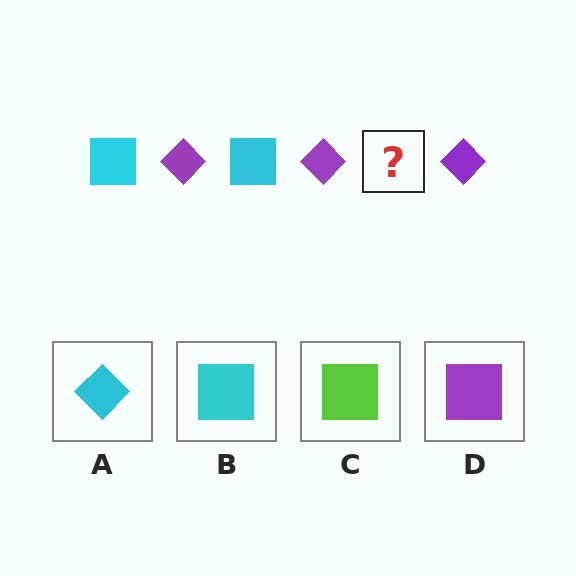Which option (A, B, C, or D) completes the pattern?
B.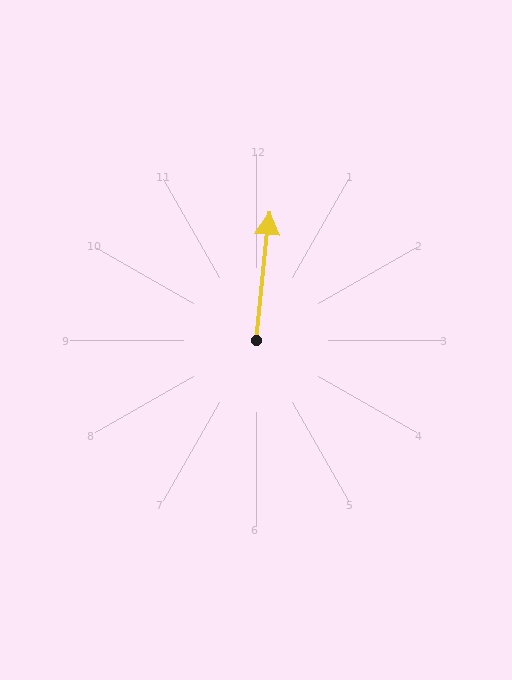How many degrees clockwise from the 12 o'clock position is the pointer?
Approximately 6 degrees.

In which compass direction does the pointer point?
North.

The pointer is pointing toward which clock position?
Roughly 12 o'clock.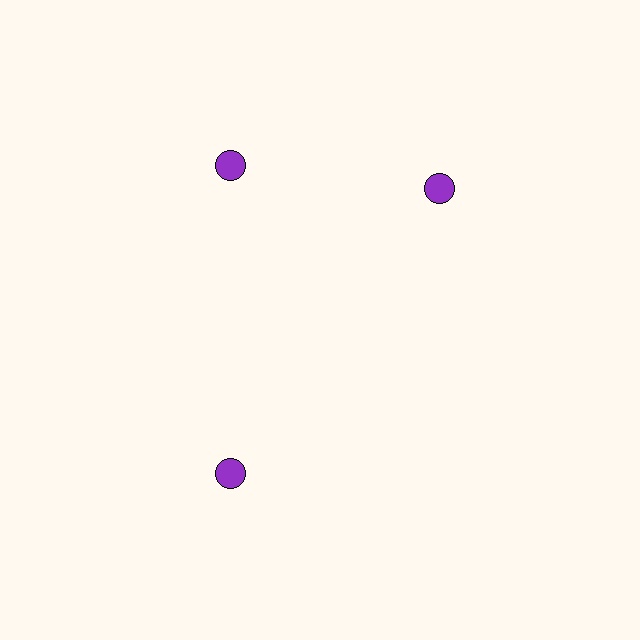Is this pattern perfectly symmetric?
No. The 3 purple circles are arranged in a ring, but one element near the 3 o'clock position is rotated out of alignment along the ring, breaking the 3-fold rotational symmetry.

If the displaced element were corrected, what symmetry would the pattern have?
It would have 3-fold rotational symmetry — the pattern would map onto itself every 120 degrees.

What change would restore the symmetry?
The symmetry would be restored by rotating it back into even spacing with its neighbors so that all 3 circles sit at equal angles and equal distance from the center.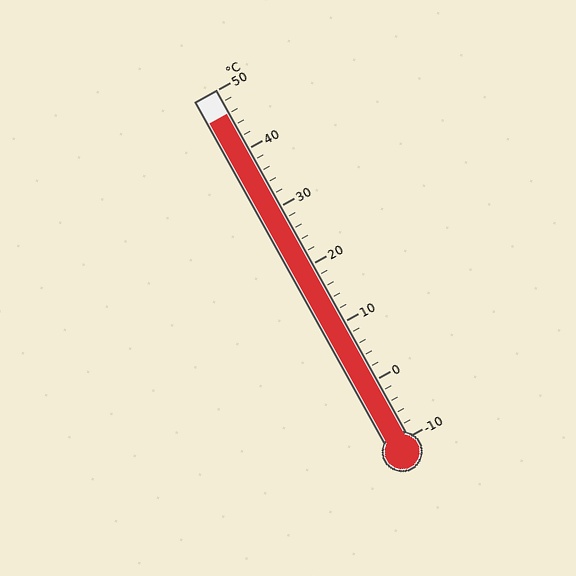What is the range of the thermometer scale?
The thermometer scale ranges from -10°C to 50°C.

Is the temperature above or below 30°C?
The temperature is above 30°C.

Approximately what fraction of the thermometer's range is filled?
The thermometer is filled to approximately 95% of its range.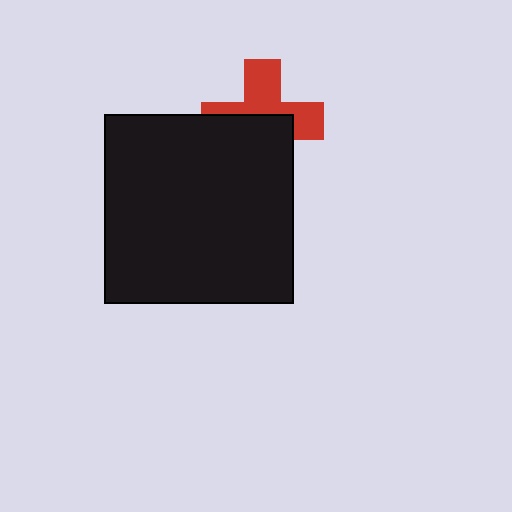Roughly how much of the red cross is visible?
About half of it is visible (roughly 49%).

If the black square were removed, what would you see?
You would see the complete red cross.